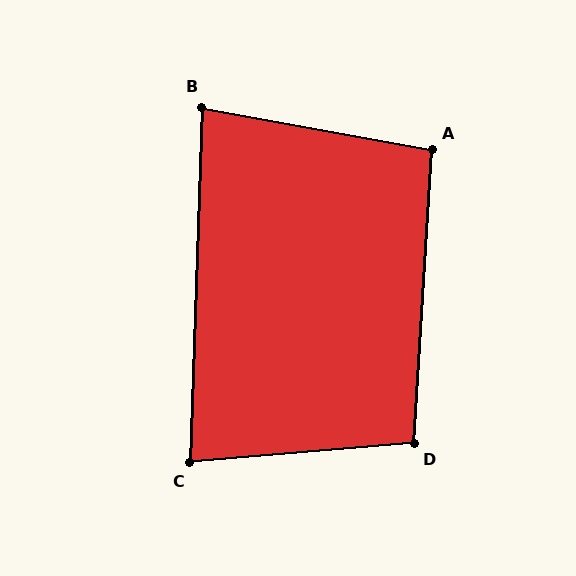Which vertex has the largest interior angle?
D, at approximately 98 degrees.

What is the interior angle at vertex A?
Approximately 97 degrees (obtuse).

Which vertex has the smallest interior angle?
B, at approximately 82 degrees.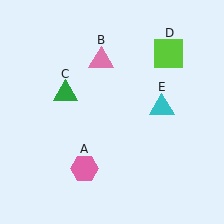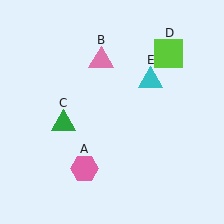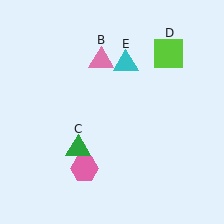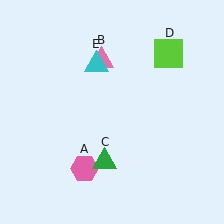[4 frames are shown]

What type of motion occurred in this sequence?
The green triangle (object C), cyan triangle (object E) rotated counterclockwise around the center of the scene.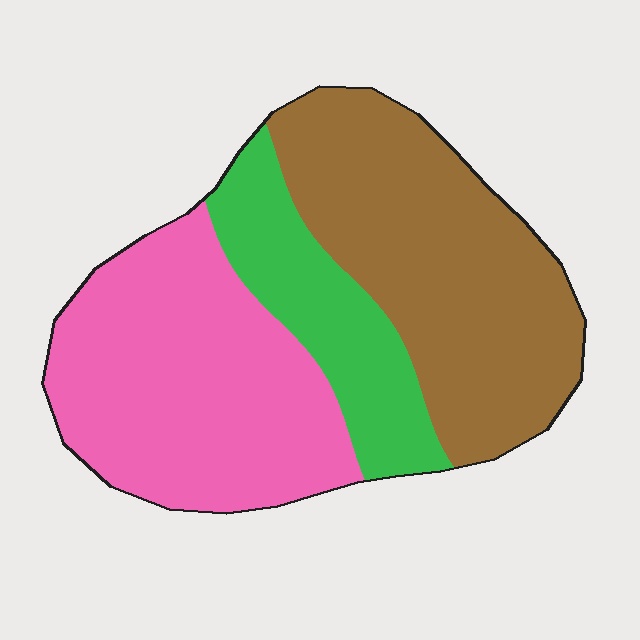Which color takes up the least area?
Green, at roughly 20%.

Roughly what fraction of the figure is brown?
Brown covers roughly 40% of the figure.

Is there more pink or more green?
Pink.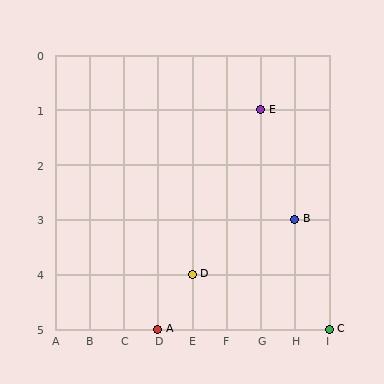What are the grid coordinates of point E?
Point E is at grid coordinates (G, 1).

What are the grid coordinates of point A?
Point A is at grid coordinates (D, 5).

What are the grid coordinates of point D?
Point D is at grid coordinates (E, 4).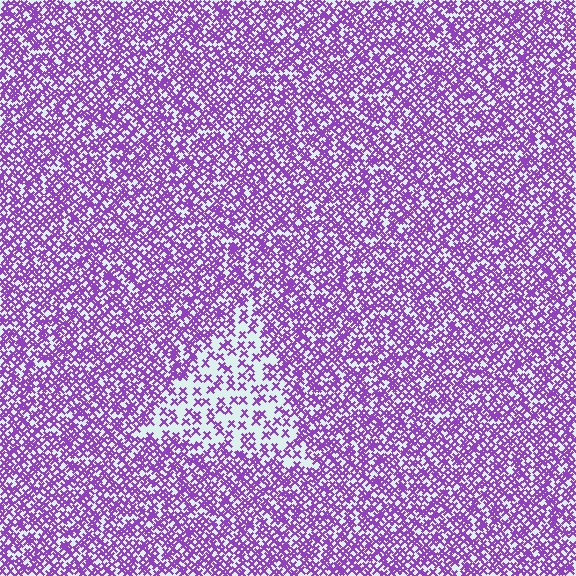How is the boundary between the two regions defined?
The boundary is defined by a change in element density (approximately 2.4x ratio). All elements are the same color, size, and shape.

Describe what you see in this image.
The image contains small purple elements arranged at two different densities. A triangle-shaped region is visible where the elements are less densely packed than the surrounding area.